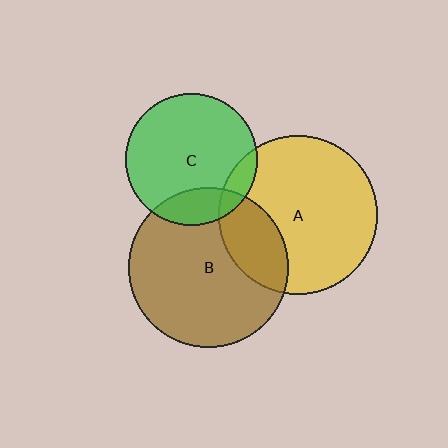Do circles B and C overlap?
Yes.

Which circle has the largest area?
Circle B (brown).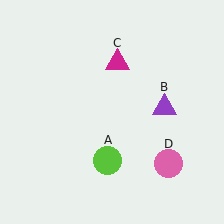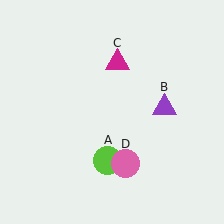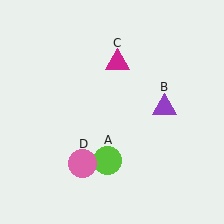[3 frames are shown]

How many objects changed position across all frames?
1 object changed position: pink circle (object D).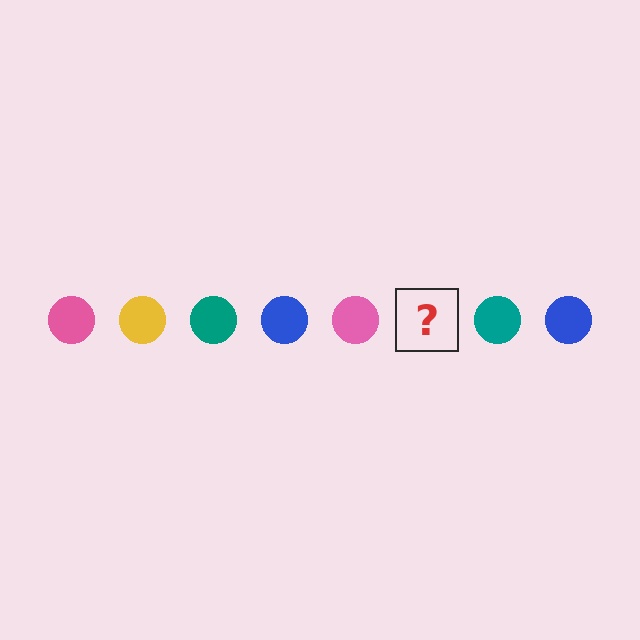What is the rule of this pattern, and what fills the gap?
The rule is that the pattern cycles through pink, yellow, teal, blue circles. The gap should be filled with a yellow circle.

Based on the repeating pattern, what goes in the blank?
The blank should be a yellow circle.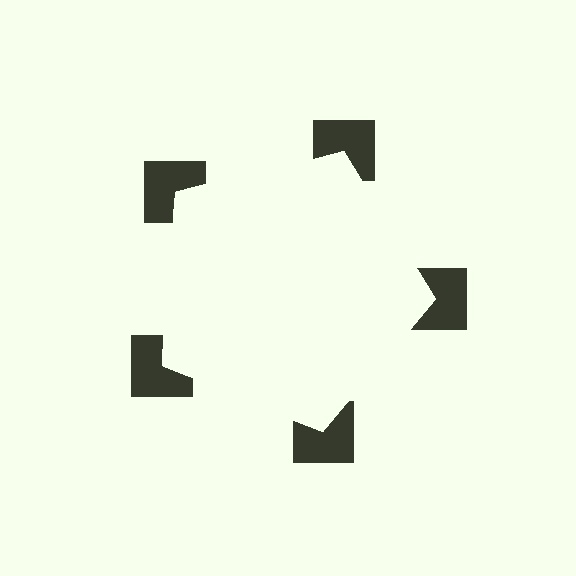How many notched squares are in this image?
There are 5 — one at each vertex of the illusory pentagon.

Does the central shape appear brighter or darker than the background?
It typically appears slightly brighter than the background, even though no actual brightness change is drawn.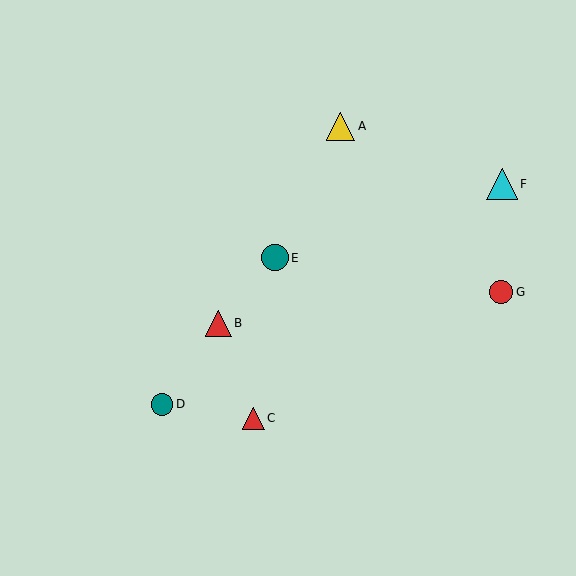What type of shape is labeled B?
Shape B is a red triangle.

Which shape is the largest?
The cyan triangle (labeled F) is the largest.